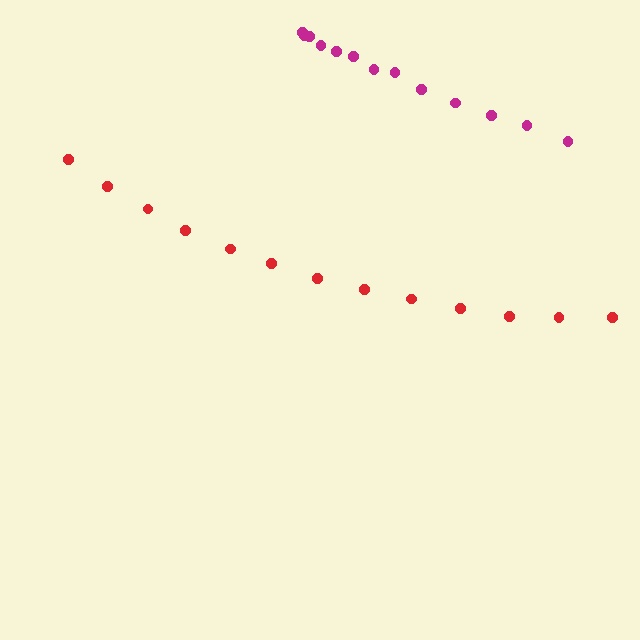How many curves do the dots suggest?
There are 2 distinct paths.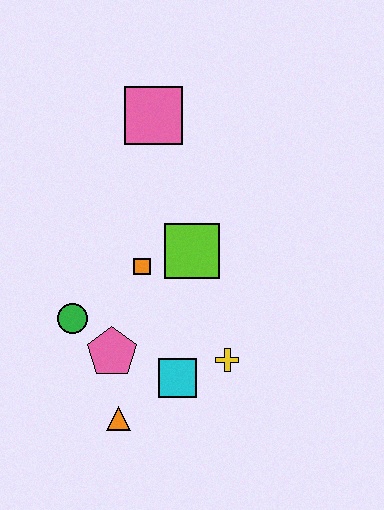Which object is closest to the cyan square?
The yellow cross is closest to the cyan square.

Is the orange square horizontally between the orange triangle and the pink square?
Yes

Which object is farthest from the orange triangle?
The pink square is farthest from the orange triangle.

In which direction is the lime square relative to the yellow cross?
The lime square is above the yellow cross.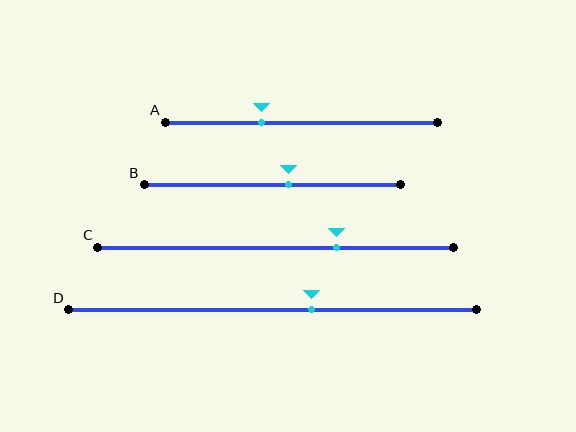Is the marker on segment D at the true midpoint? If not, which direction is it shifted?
No, the marker on segment D is shifted to the right by about 10% of the segment length.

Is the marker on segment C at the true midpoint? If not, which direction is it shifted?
No, the marker on segment C is shifted to the right by about 17% of the segment length.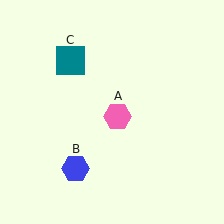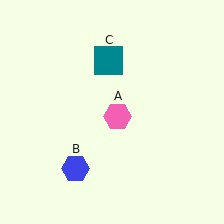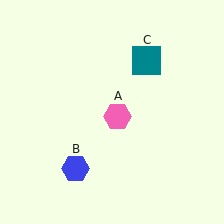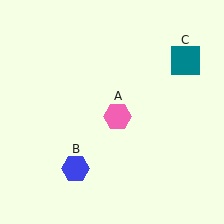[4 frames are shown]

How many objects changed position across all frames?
1 object changed position: teal square (object C).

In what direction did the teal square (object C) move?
The teal square (object C) moved right.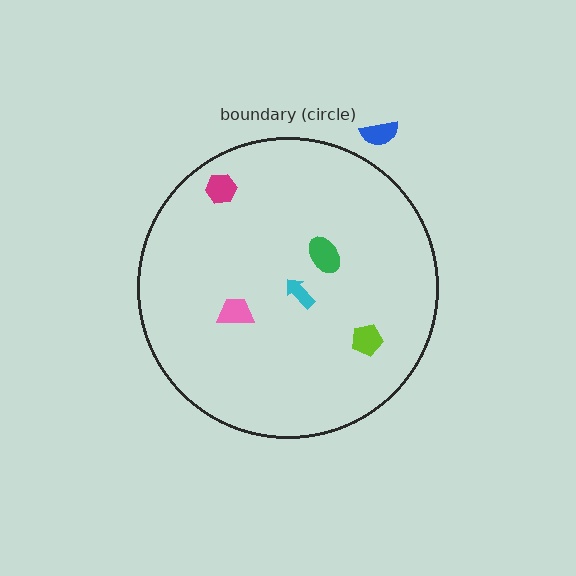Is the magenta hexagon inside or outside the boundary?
Inside.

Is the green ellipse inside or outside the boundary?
Inside.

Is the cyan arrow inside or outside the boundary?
Inside.